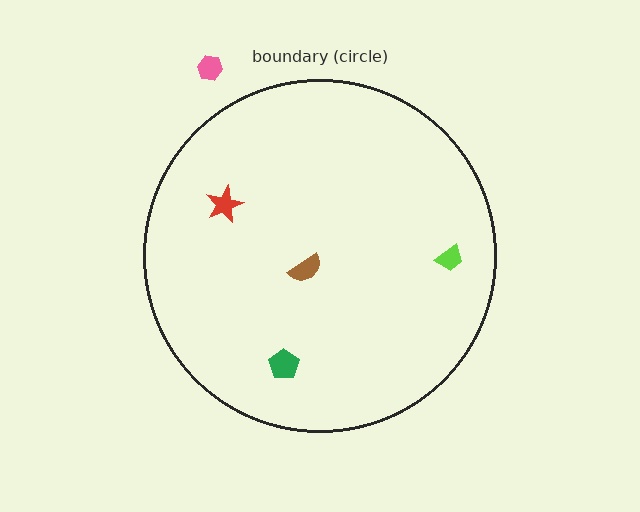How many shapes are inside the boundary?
4 inside, 1 outside.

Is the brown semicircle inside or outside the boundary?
Inside.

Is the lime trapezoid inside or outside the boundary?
Inside.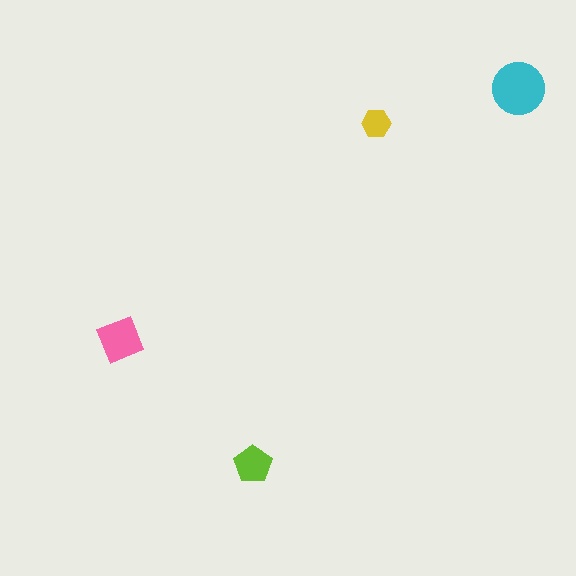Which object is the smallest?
The yellow hexagon.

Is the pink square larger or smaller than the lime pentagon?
Larger.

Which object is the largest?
The cyan circle.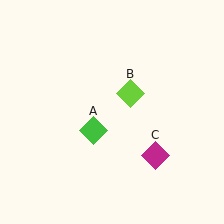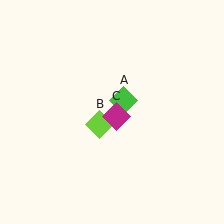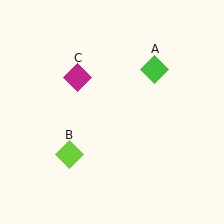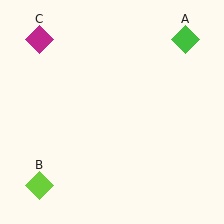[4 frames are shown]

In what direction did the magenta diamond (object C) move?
The magenta diamond (object C) moved up and to the left.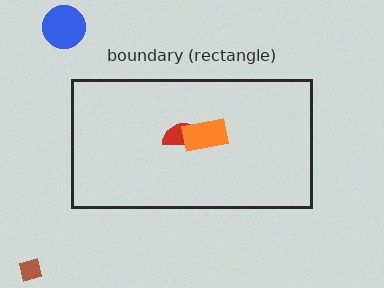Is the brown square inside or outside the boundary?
Outside.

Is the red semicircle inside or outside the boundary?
Inside.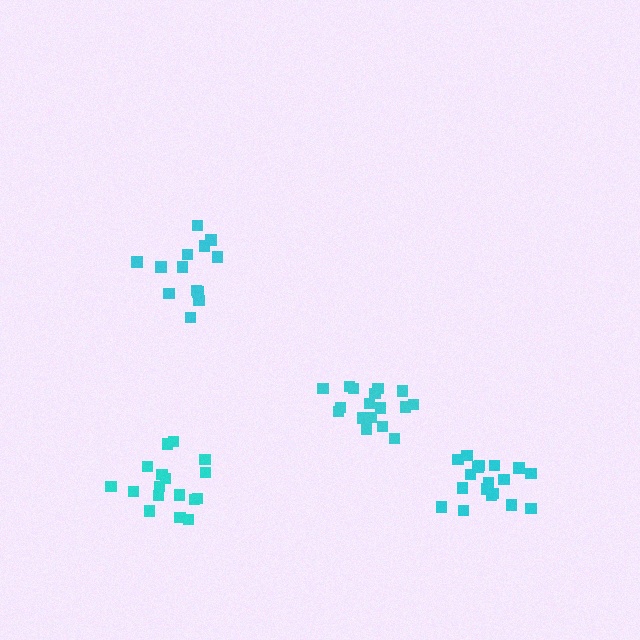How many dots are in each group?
Group 1: 17 dots, Group 2: 13 dots, Group 3: 18 dots, Group 4: 17 dots (65 total).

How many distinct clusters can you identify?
There are 4 distinct clusters.